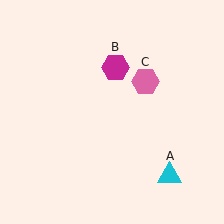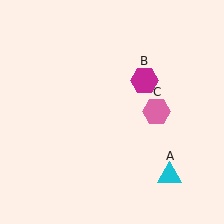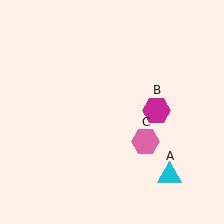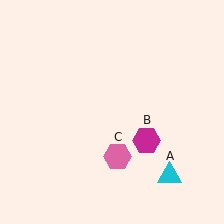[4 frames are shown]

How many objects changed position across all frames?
2 objects changed position: magenta hexagon (object B), pink hexagon (object C).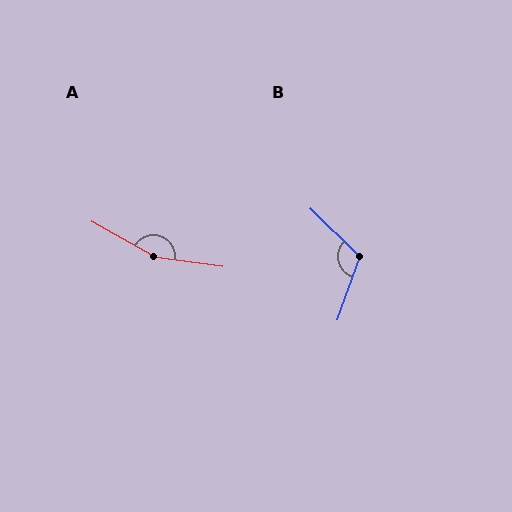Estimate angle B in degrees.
Approximately 115 degrees.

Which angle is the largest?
A, at approximately 159 degrees.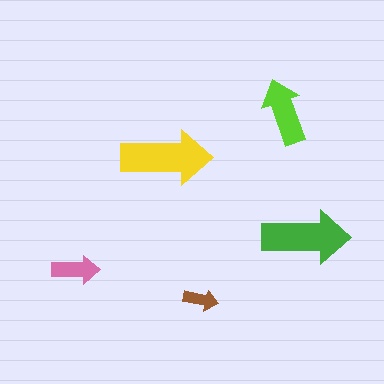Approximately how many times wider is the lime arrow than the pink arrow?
About 1.5 times wider.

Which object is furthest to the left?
The pink arrow is leftmost.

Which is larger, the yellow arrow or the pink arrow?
The yellow one.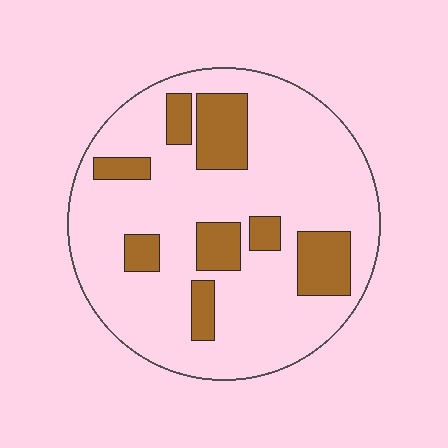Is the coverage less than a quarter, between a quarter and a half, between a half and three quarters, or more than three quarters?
Less than a quarter.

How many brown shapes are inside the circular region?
8.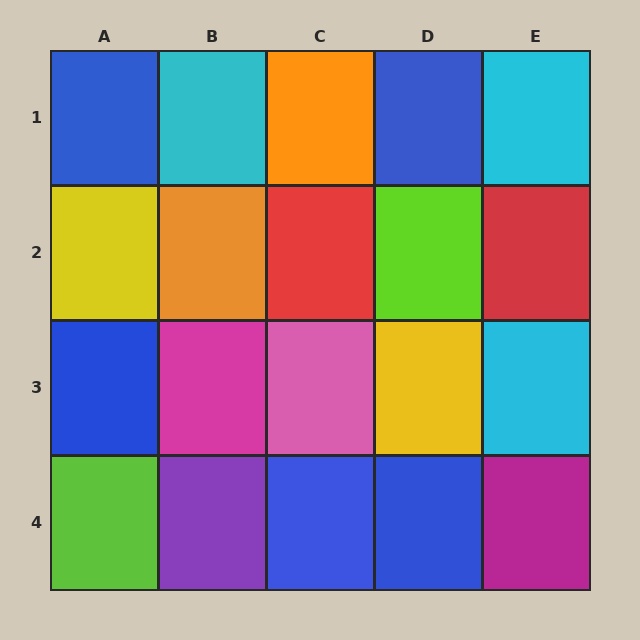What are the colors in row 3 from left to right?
Blue, magenta, pink, yellow, cyan.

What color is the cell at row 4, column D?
Blue.